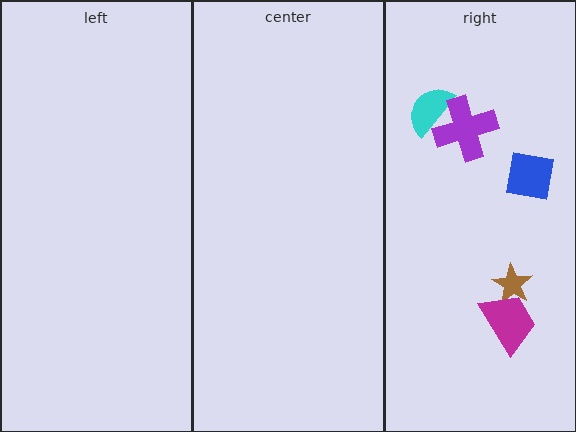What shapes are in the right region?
The brown star, the magenta trapezoid, the cyan semicircle, the blue square, the purple cross.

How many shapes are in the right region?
5.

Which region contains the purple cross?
The right region.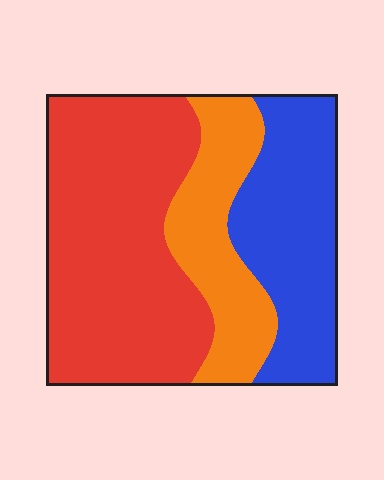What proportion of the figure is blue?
Blue covers around 30% of the figure.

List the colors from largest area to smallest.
From largest to smallest: red, blue, orange.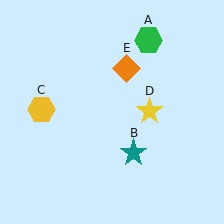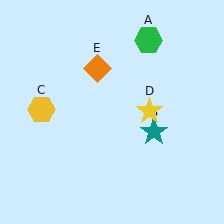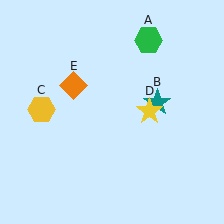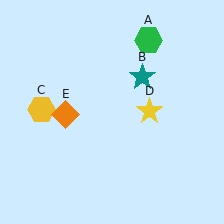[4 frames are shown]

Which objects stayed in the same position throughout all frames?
Green hexagon (object A) and yellow hexagon (object C) and yellow star (object D) remained stationary.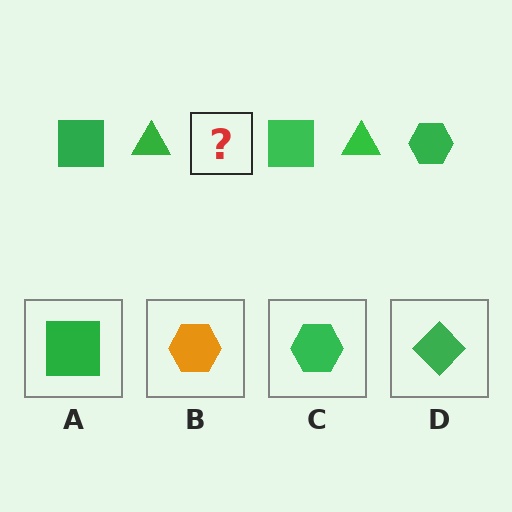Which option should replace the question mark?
Option C.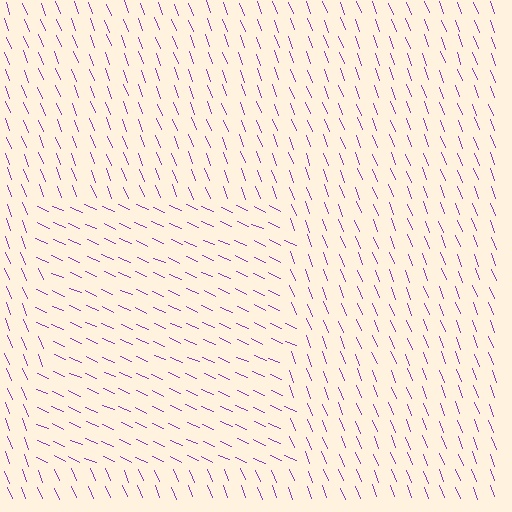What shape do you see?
I see a rectangle.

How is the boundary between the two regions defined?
The boundary is defined purely by a change in line orientation (approximately 45 degrees difference). All lines are the same color and thickness.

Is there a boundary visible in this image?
Yes, there is a texture boundary formed by a change in line orientation.